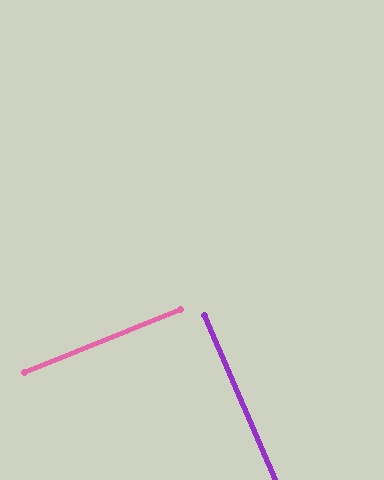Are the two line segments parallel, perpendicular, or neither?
Perpendicular — they meet at approximately 89°.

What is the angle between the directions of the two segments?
Approximately 89 degrees.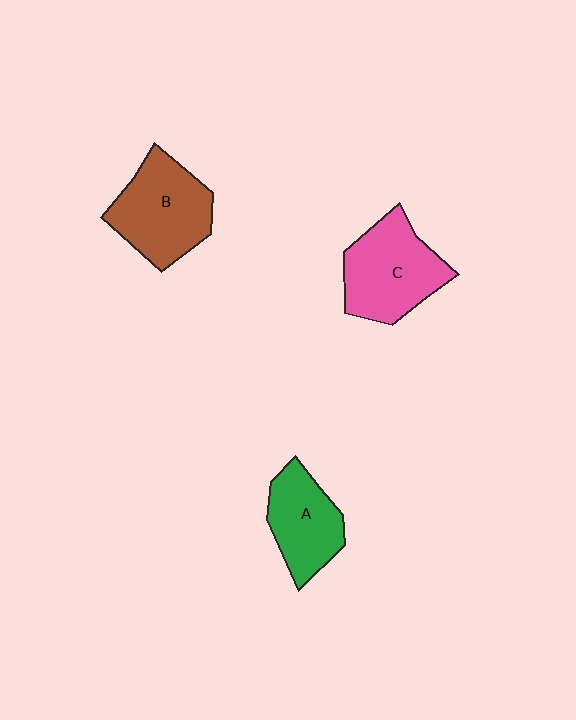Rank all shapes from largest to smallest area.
From largest to smallest: C (pink), B (brown), A (green).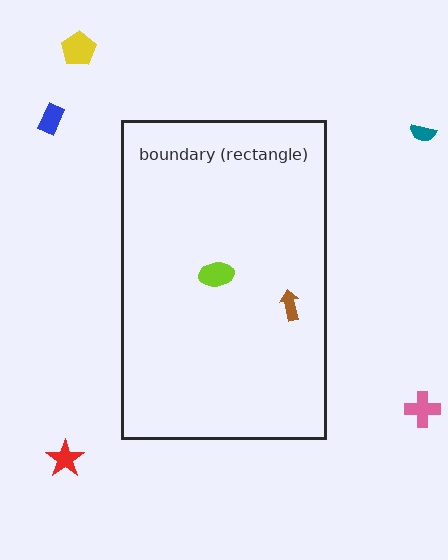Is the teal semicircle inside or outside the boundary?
Outside.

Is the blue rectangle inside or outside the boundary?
Outside.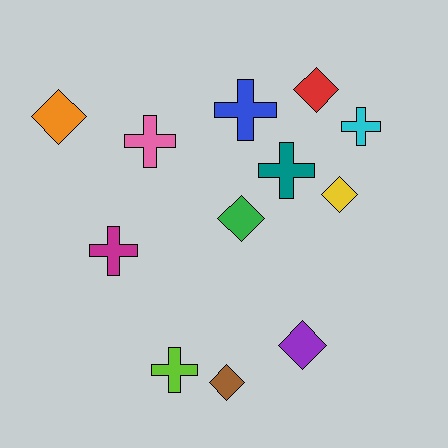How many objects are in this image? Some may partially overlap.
There are 12 objects.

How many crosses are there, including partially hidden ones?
There are 6 crosses.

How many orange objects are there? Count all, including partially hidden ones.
There is 1 orange object.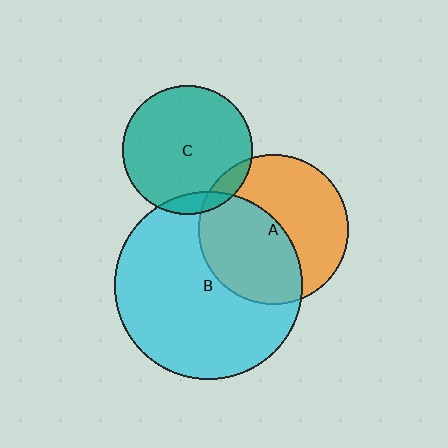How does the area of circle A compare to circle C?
Approximately 1.3 times.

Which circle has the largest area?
Circle B (cyan).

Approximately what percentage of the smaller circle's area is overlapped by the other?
Approximately 10%.